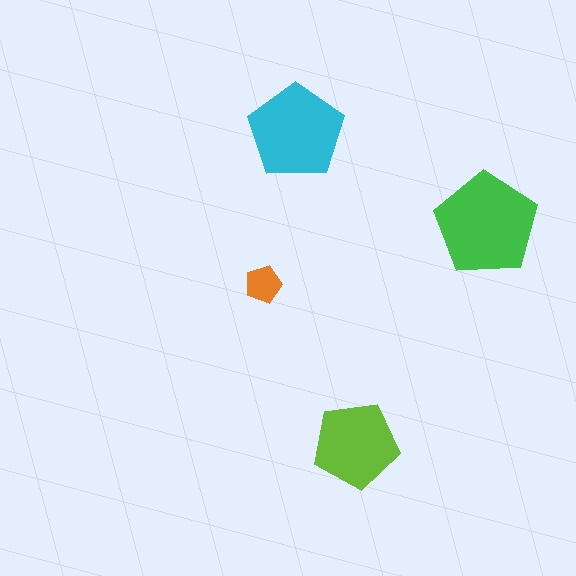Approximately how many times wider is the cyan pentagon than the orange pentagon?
About 2.5 times wider.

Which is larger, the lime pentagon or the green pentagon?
The green one.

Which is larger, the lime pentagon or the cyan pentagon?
The cyan one.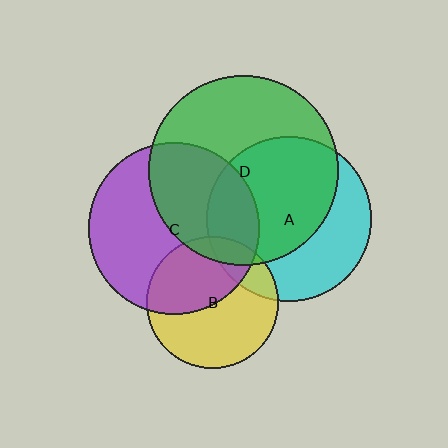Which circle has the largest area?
Circle D (green).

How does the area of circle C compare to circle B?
Approximately 1.7 times.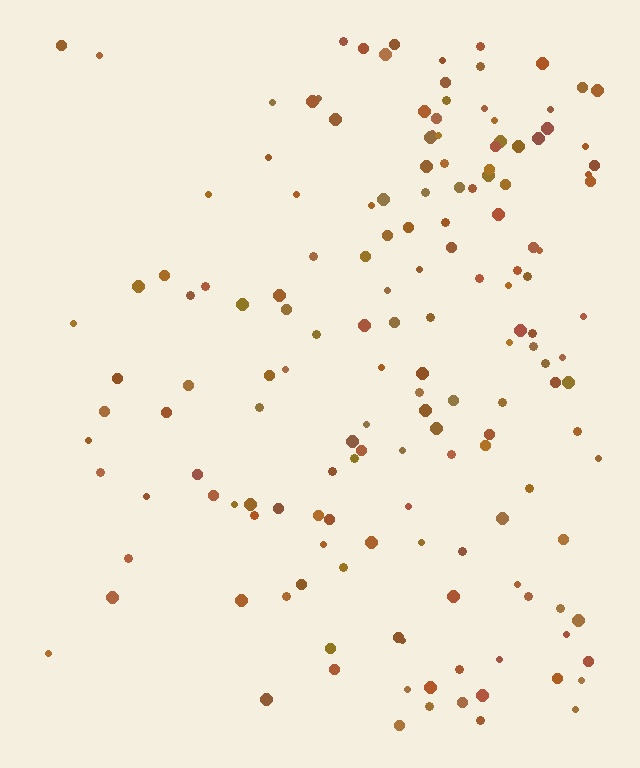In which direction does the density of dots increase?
From left to right, with the right side densest.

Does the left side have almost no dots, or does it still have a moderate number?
Still a moderate number, just noticeably fewer than the right.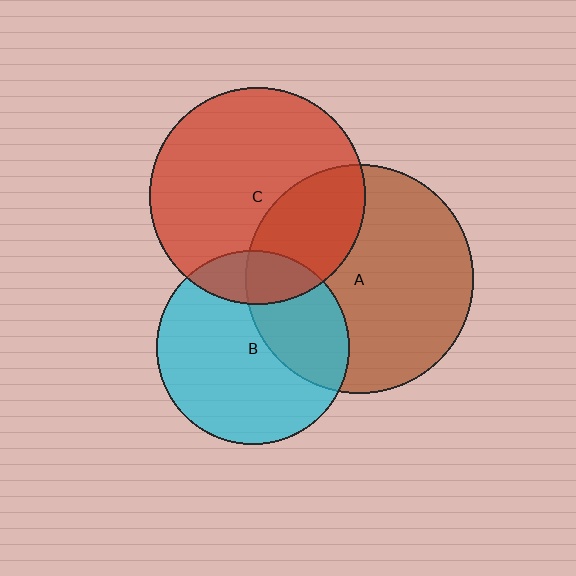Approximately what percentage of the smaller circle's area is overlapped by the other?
Approximately 35%.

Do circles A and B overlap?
Yes.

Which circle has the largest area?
Circle A (brown).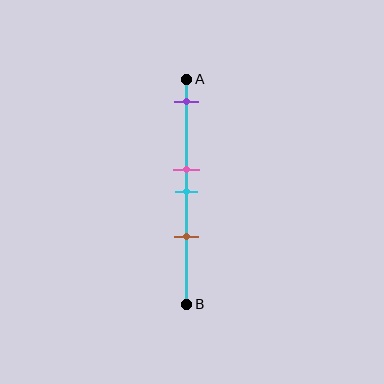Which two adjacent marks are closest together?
The pink and cyan marks are the closest adjacent pair.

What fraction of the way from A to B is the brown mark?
The brown mark is approximately 70% (0.7) of the way from A to B.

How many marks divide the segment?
There are 4 marks dividing the segment.